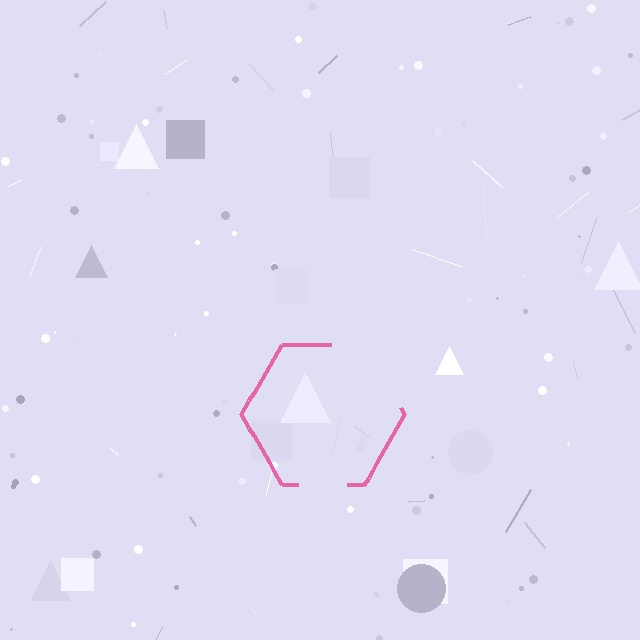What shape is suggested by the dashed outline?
The dashed outline suggests a hexagon.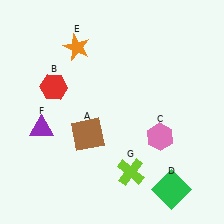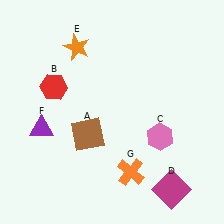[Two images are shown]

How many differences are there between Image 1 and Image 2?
There are 2 differences between the two images.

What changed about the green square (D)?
In Image 1, D is green. In Image 2, it changed to magenta.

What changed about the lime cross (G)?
In Image 1, G is lime. In Image 2, it changed to orange.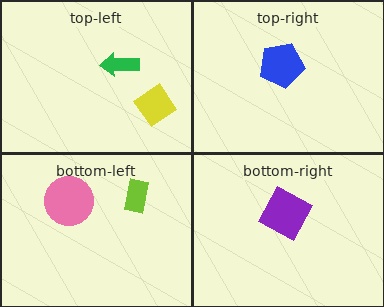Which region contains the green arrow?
The top-left region.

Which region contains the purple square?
The bottom-right region.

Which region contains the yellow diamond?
The top-left region.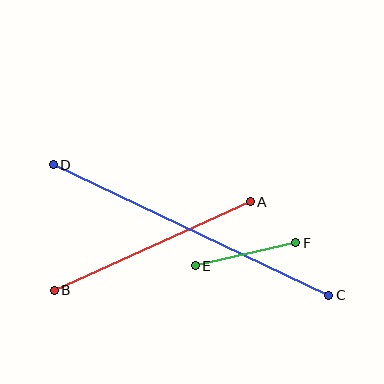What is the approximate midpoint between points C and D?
The midpoint is at approximately (191, 230) pixels.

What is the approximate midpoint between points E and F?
The midpoint is at approximately (245, 254) pixels.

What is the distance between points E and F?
The distance is approximately 103 pixels.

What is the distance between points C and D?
The distance is approximately 305 pixels.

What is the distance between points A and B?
The distance is approximately 215 pixels.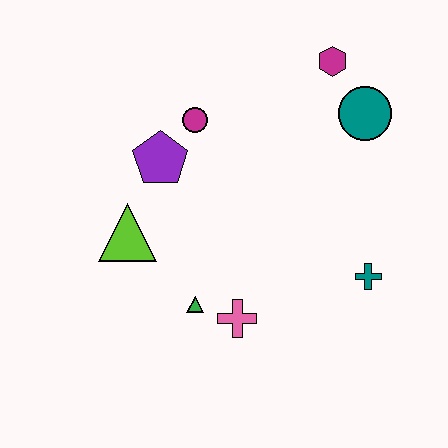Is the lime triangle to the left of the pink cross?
Yes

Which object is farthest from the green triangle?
The magenta hexagon is farthest from the green triangle.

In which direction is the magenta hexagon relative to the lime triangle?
The magenta hexagon is to the right of the lime triangle.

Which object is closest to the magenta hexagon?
The teal circle is closest to the magenta hexagon.